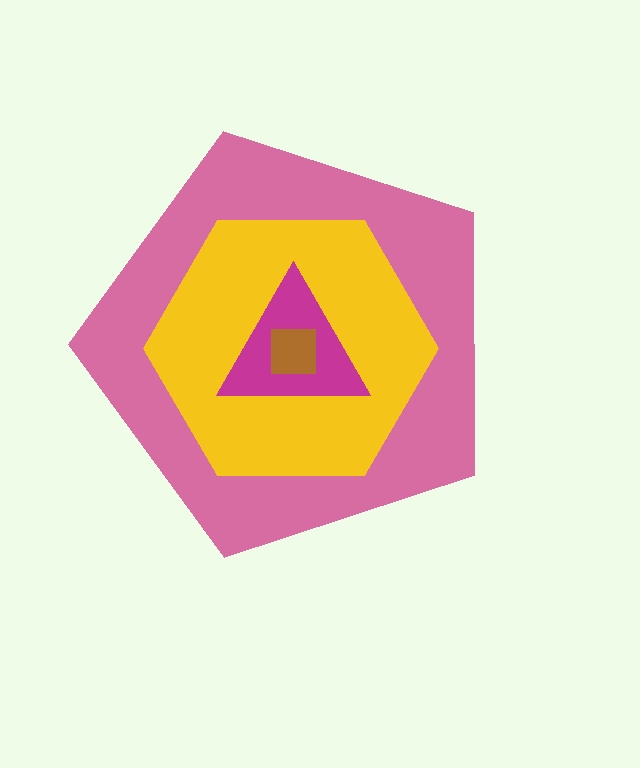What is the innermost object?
The brown square.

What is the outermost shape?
The pink pentagon.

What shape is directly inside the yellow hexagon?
The magenta triangle.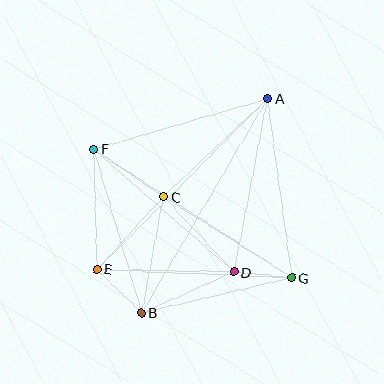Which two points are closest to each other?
Points D and G are closest to each other.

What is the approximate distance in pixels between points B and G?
The distance between B and G is approximately 154 pixels.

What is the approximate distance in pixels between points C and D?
The distance between C and D is approximately 103 pixels.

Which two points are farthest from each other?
Points A and B are farthest from each other.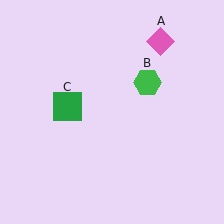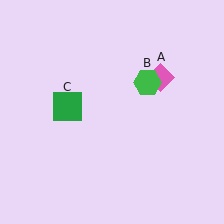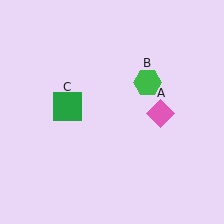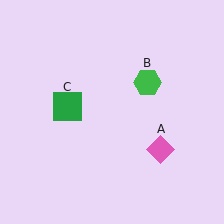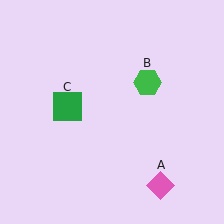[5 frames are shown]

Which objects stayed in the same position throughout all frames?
Green hexagon (object B) and green square (object C) remained stationary.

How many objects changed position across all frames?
1 object changed position: pink diamond (object A).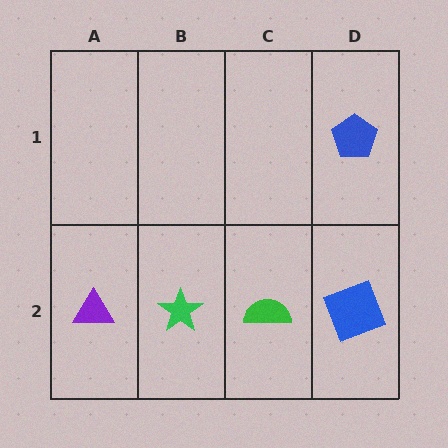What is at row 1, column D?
A blue pentagon.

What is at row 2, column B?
A green star.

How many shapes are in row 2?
4 shapes.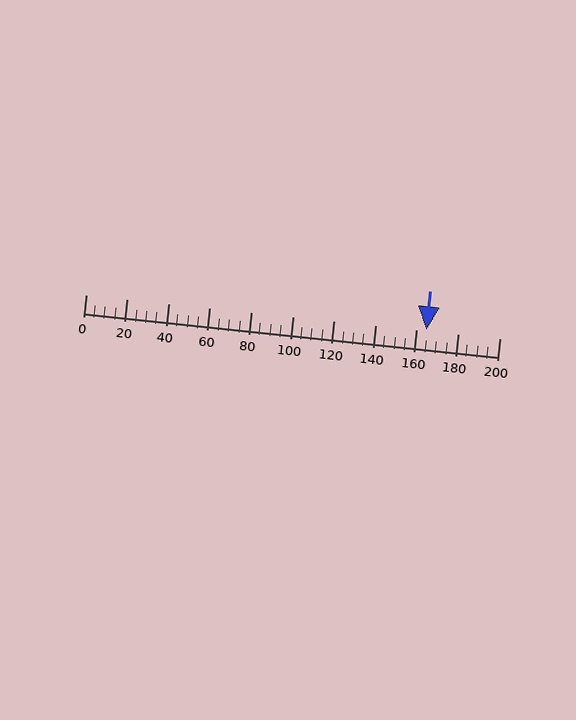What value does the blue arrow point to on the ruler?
The blue arrow points to approximately 165.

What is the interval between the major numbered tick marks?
The major tick marks are spaced 20 units apart.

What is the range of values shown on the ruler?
The ruler shows values from 0 to 200.